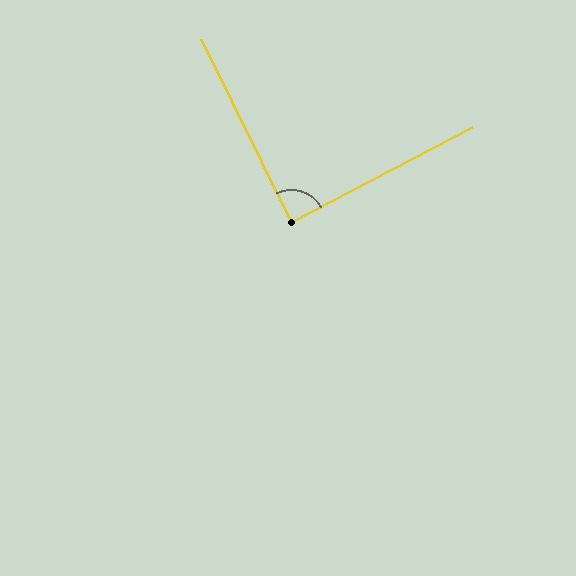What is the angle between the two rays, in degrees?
Approximately 88 degrees.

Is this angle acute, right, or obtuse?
It is approximately a right angle.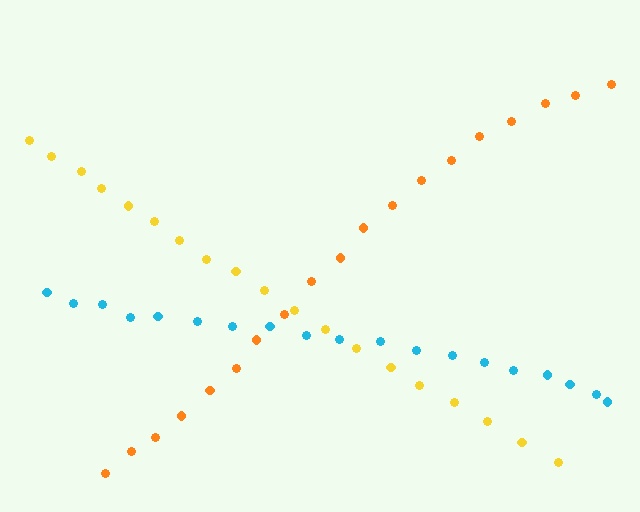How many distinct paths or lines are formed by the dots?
There are 3 distinct paths.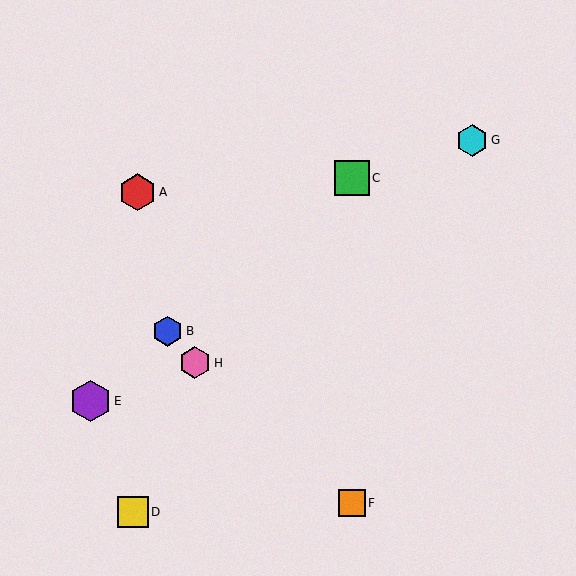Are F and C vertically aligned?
Yes, both are at x≈352.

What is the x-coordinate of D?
Object D is at x≈133.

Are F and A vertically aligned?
No, F is at x≈352 and A is at x≈138.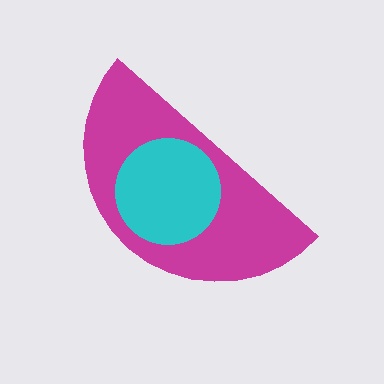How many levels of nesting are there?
2.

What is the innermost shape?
The cyan circle.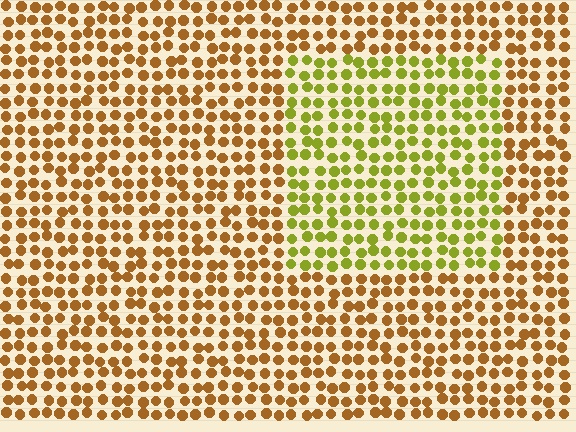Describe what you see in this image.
The image is filled with small brown elements in a uniform arrangement. A rectangle-shaped region is visible where the elements are tinted to a slightly different hue, forming a subtle color boundary.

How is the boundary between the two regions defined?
The boundary is defined purely by a slight shift in hue (about 42 degrees). Spacing, size, and orientation are identical on both sides.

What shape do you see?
I see a rectangle.